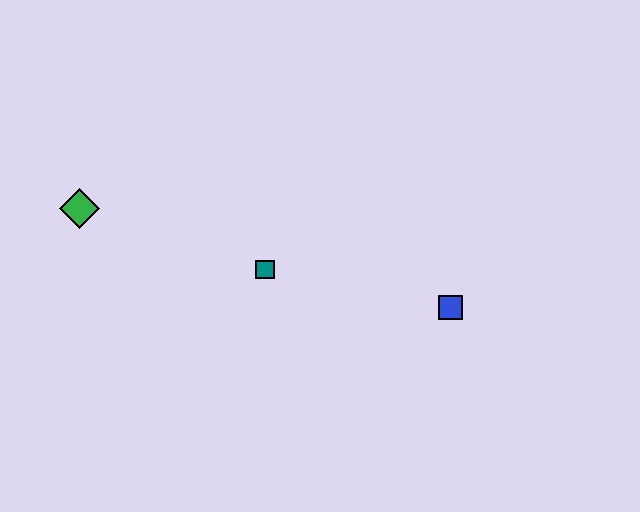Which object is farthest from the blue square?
The green diamond is farthest from the blue square.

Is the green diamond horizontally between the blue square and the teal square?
No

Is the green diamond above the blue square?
Yes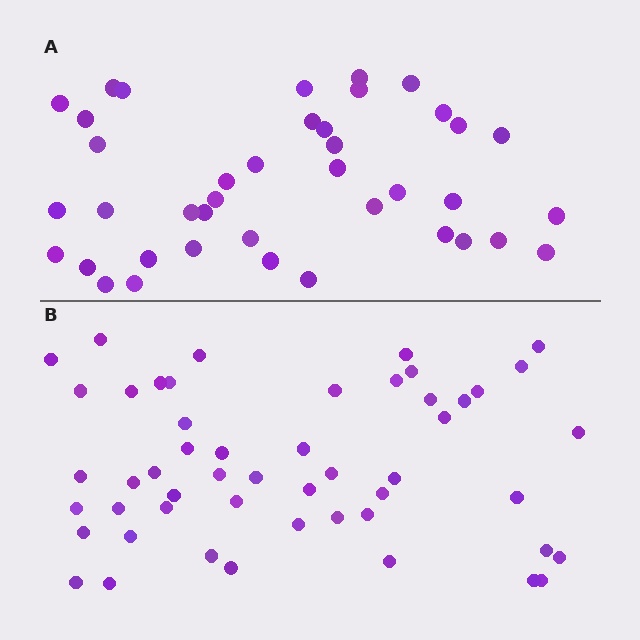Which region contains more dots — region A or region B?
Region B (the bottom region) has more dots.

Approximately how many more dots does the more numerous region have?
Region B has roughly 12 or so more dots than region A.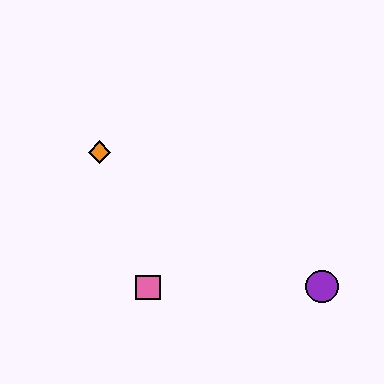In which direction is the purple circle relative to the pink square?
The purple circle is to the right of the pink square.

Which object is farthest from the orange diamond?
The purple circle is farthest from the orange diamond.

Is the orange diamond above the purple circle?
Yes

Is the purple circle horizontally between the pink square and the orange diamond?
No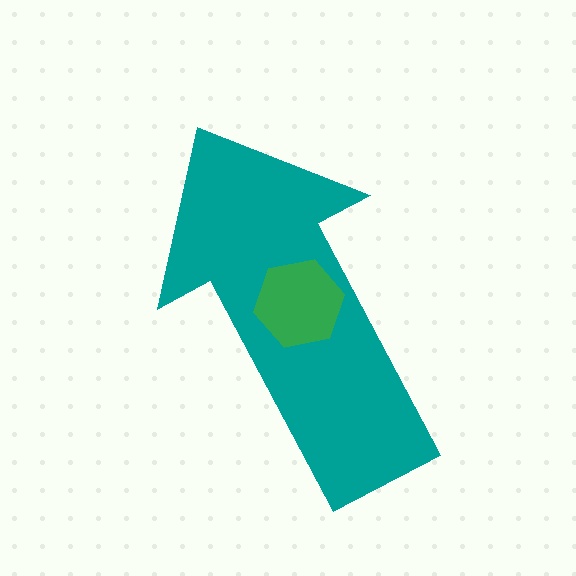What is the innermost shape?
The green hexagon.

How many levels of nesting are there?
2.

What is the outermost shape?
The teal arrow.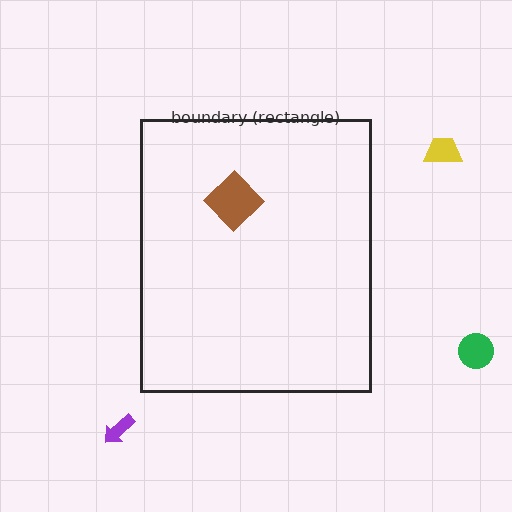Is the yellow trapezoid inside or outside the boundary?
Outside.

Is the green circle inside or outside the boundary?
Outside.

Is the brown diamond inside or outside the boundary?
Inside.